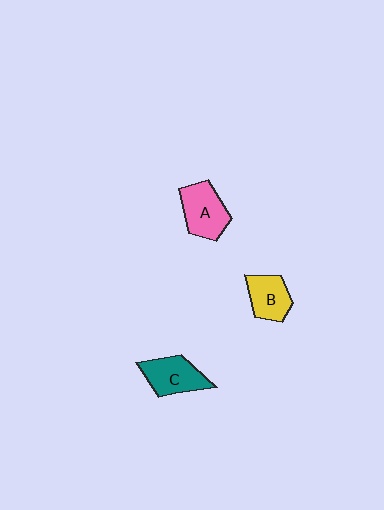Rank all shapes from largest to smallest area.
From largest to smallest: A (pink), C (teal), B (yellow).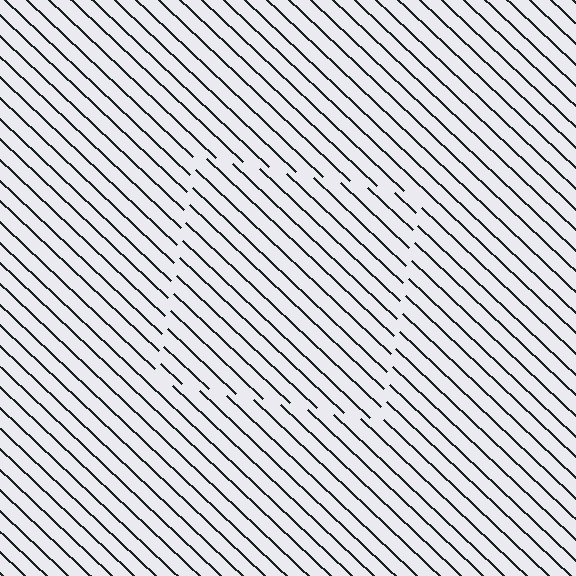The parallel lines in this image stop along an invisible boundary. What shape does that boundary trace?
An illusory square. The interior of the shape contains the same grating, shifted by half a period — the contour is defined by the phase discontinuity where line-ends from the inner and outer gratings abut.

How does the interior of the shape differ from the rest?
The interior of the shape contains the same grating, shifted by half a period — the contour is defined by the phase discontinuity where line-ends from the inner and outer gratings abut.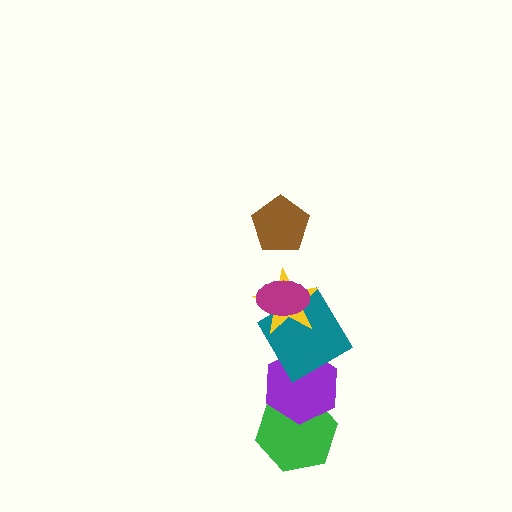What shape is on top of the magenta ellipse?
The brown pentagon is on top of the magenta ellipse.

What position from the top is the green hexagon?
The green hexagon is 6th from the top.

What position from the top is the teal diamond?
The teal diamond is 4th from the top.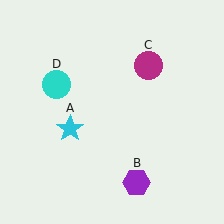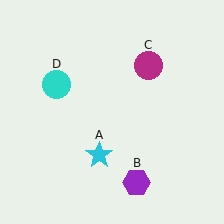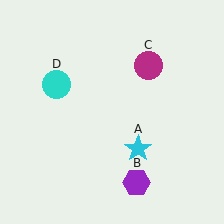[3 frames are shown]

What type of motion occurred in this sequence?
The cyan star (object A) rotated counterclockwise around the center of the scene.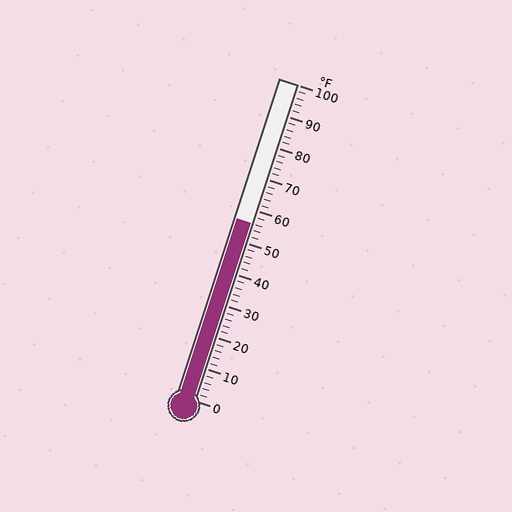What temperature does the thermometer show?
The thermometer shows approximately 56°F.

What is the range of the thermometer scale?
The thermometer scale ranges from 0°F to 100°F.